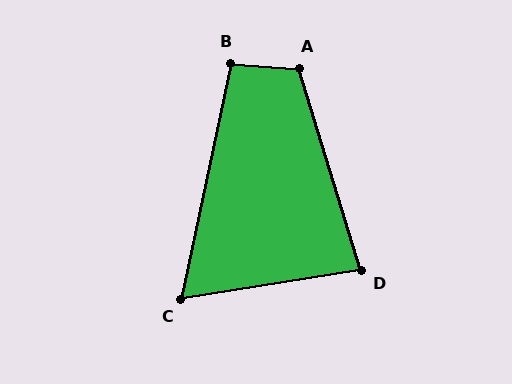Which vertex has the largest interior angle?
A, at approximately 111 degrees.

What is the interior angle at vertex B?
Approximately 98 degrees (obtuse).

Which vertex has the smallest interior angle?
C, at approximately 69 degrees.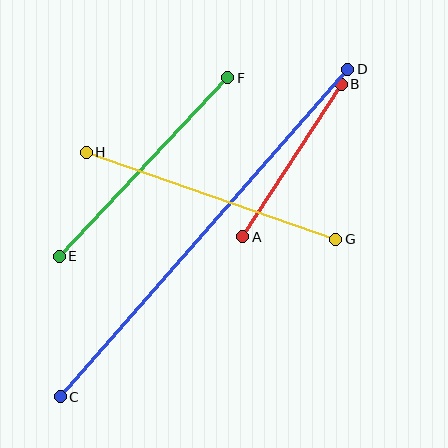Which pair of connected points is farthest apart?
Points C and D are farthest apart.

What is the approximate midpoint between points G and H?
The midpoint is at approximately (211, 196) pixels.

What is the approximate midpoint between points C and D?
The midpoint is at approximately (204, 233) pixels.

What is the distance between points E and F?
The distance is approximately 245 pixels.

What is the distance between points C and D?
The distance is approximately 436 pixels.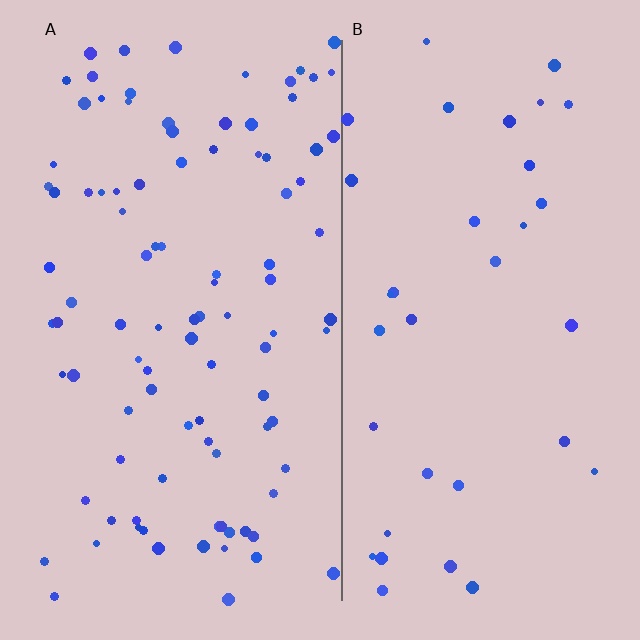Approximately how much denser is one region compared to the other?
Approximately 2.8× — region A over region B.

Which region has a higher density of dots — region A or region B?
A (the left).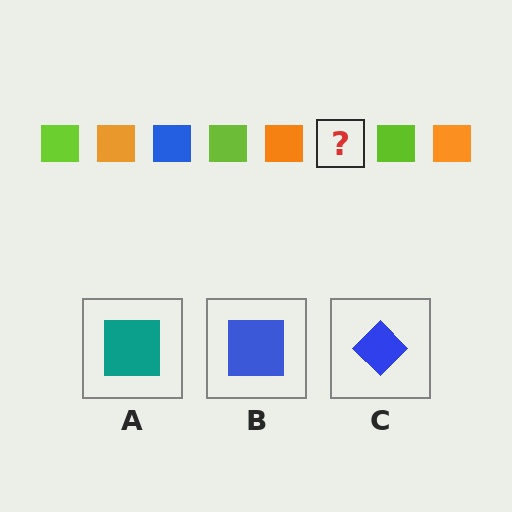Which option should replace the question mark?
Option B.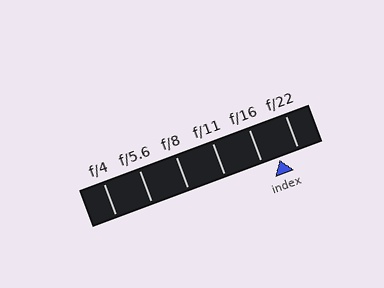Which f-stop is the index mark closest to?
The index mark is closest to f/16.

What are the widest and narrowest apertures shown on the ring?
The widest aperture shown is f/4 and the narrowest is f/22.